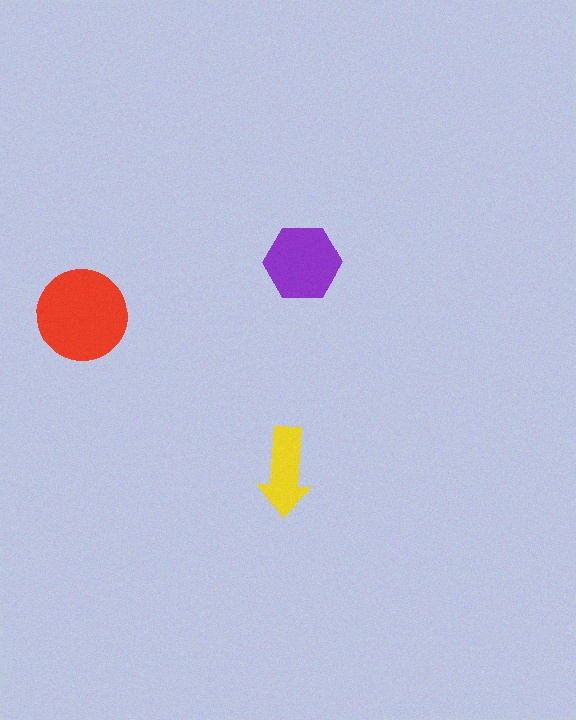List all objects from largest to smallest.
The red circle, the purple hexagon, the yellow arrow.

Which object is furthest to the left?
The red circle is leftmost.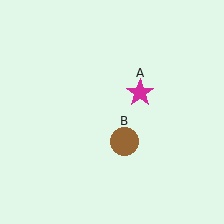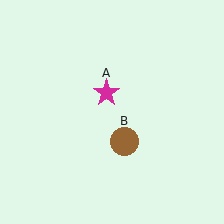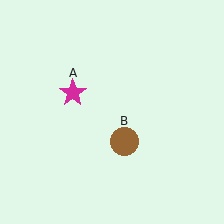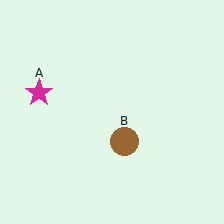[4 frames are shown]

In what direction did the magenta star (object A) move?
The magenta star (object A) moved left.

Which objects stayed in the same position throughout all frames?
Brown circle (object B) remained stationary.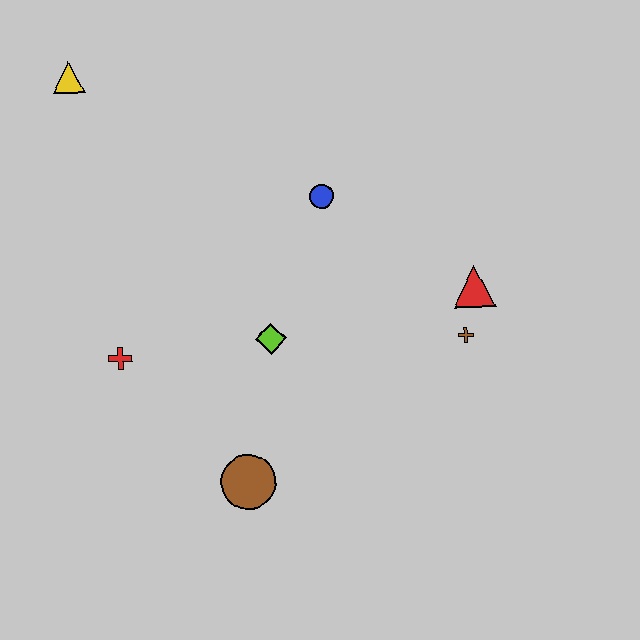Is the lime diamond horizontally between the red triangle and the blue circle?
No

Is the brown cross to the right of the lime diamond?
Yes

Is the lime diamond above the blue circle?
No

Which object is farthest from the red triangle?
The yellow triangle is farthest from the red triangle.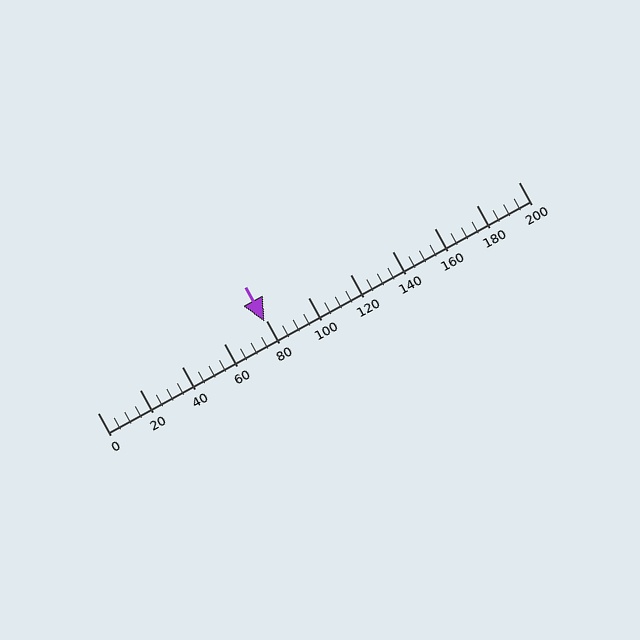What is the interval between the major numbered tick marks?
The major tick marks are spaced 20 units apart.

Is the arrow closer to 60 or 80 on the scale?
The arrow is closer to 80.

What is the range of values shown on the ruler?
The ruler shows values from 0 to 200.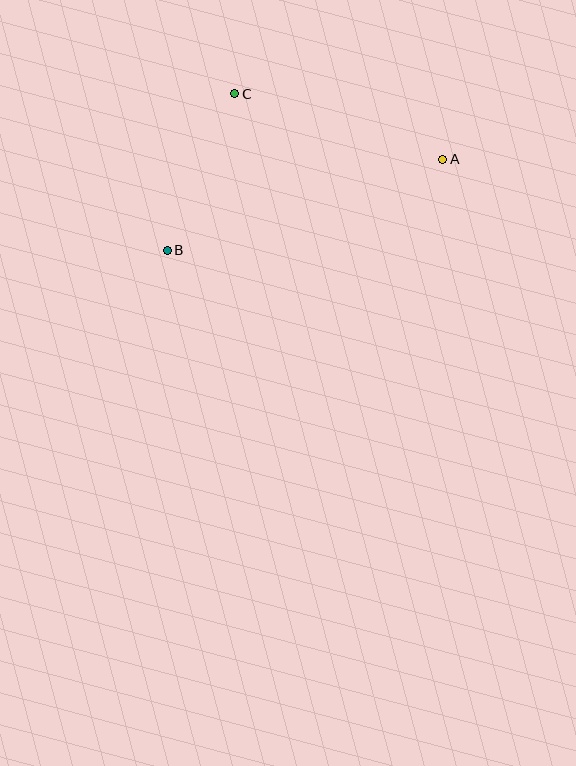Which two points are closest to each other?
Points B and C are closest to each other.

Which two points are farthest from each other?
Points A and B are farthest from each other.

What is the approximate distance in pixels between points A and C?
The distance between A and C is approximately 218 pixels.